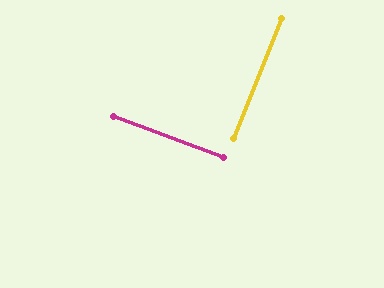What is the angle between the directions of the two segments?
Approximately 88 degrees.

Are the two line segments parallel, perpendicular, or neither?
Perpendicular — they meet at approximately 88°.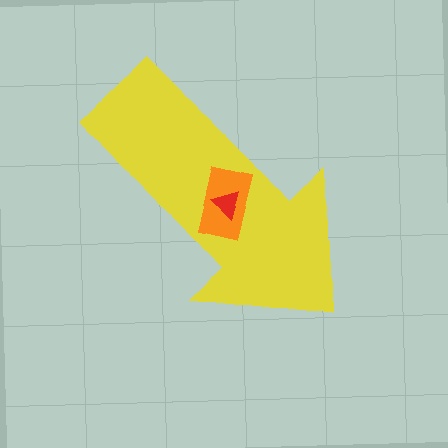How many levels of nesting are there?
3.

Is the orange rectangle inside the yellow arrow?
Yes.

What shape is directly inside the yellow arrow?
The orange rectangle.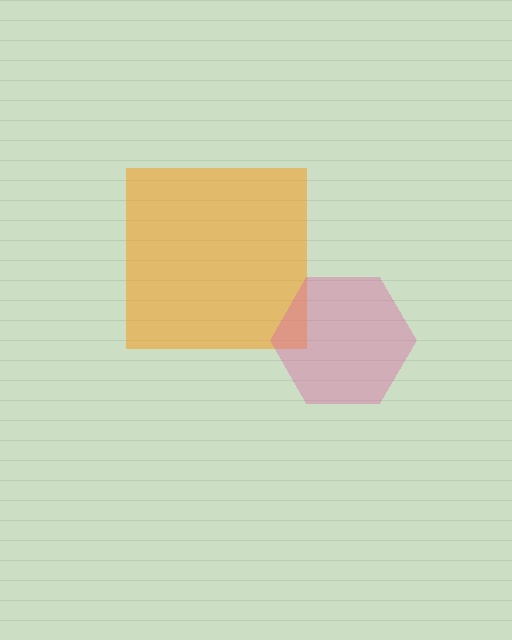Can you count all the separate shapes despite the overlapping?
Yes, there are 2 separate shapes.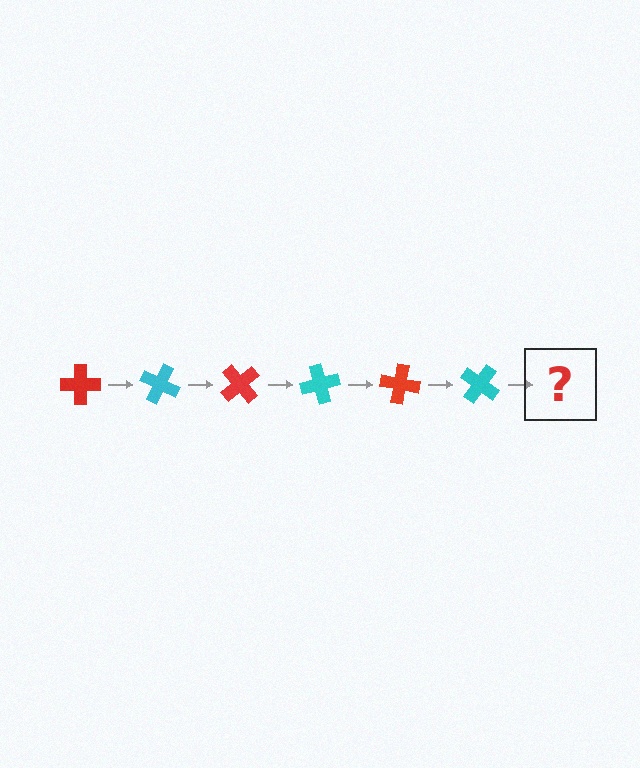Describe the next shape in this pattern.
It should be a red cross, rotated 150 degrees from the start.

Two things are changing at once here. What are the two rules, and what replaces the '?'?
The two rules are that it rotates 25 degrees each step and the color cycles through red and cyan. The '?' should be a red cross, rotated 150 degrees from the start.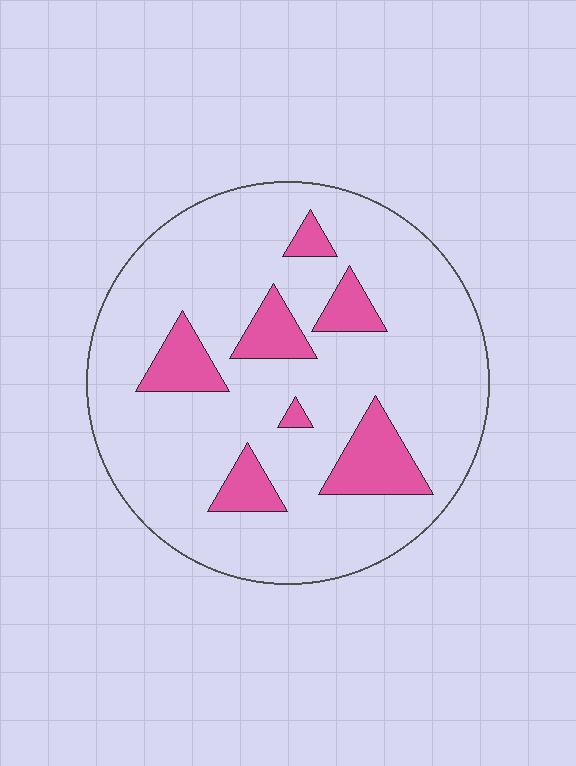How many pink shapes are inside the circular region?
7.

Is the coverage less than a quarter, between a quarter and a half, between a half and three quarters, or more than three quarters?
Less than a quarter.